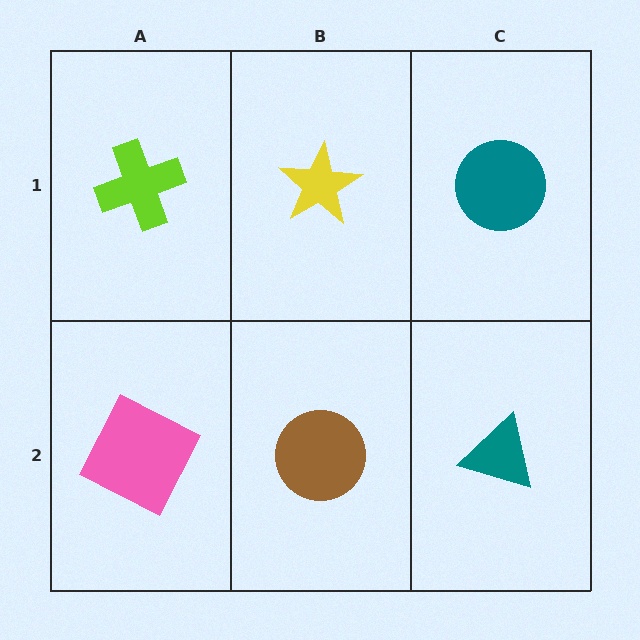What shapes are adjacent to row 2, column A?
A lime cross (row 1, column A), a brown circle (row 2, column B).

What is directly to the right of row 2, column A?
A brown circle.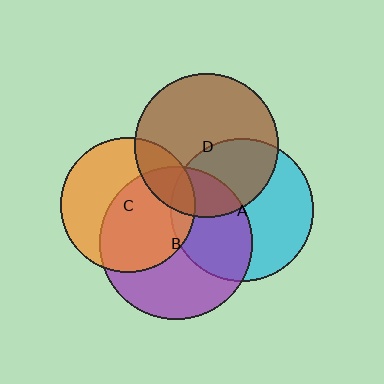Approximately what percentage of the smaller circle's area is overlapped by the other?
Approximately 40%.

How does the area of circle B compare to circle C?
Approximately 1.3 times.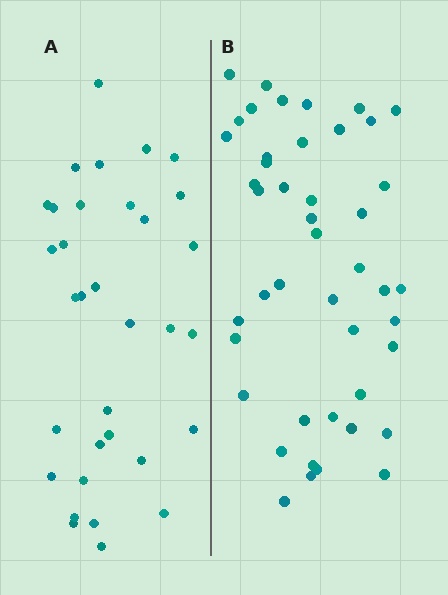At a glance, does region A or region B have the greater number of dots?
Region B (the right region) has more dots.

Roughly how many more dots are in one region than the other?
Region B has roughly 12 or so more dots than region A.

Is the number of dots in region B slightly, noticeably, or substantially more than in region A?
Region B has noticeably more, but not dramatically so. The ratio is roughly 1.4 to 1.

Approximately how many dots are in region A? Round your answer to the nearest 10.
About 30 dots. (The exact count is 33, which rounds to 30.)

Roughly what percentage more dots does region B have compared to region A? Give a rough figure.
About 35% more.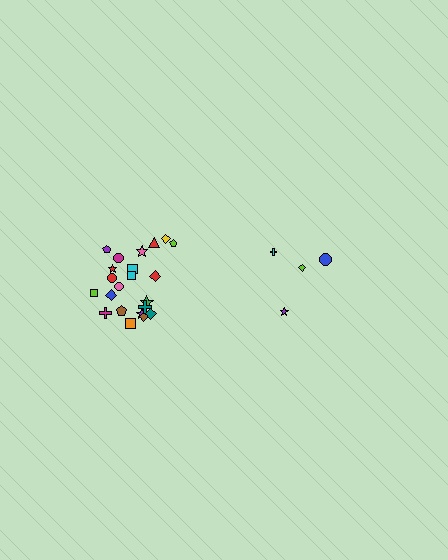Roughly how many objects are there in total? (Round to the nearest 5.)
Roughly 25 objects in total.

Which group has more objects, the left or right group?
The left group.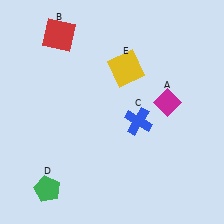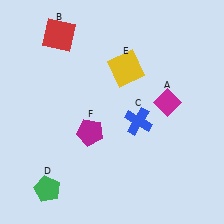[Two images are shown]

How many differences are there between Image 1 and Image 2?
There is 1 difference between the two images.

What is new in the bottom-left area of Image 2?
A magenta pentagon (F) was added in the bottom-left area of Image 2.